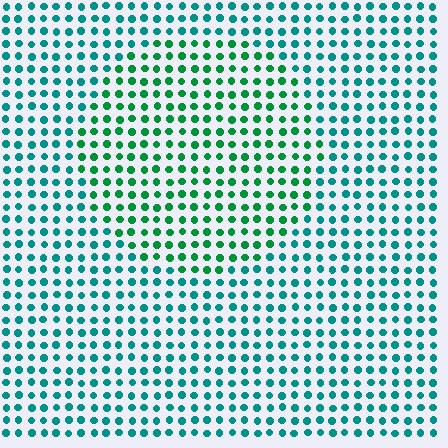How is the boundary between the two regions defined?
The boundary is defined purely by a slight shift in hue (about 33 degrees). Spacing, size, and orientation are identical on both sides.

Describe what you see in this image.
The image is filled with small teal elements in a uniform arrangement. A circle-shaped region is visible where the elements are tinted to a slightly different hue, forming a subtle color boundary.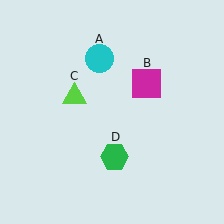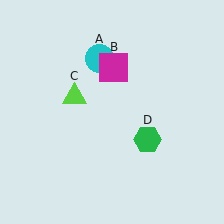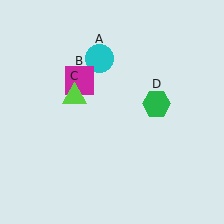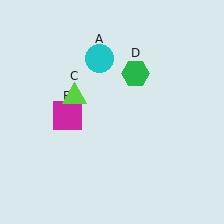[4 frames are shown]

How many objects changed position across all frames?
2 objects changed position: magenta square (object B), green hexagon (object D).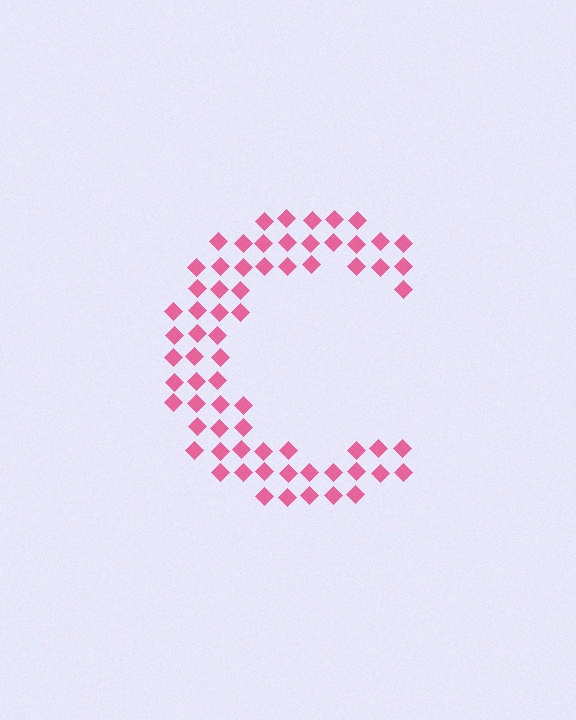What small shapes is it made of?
It is made of small diamonds.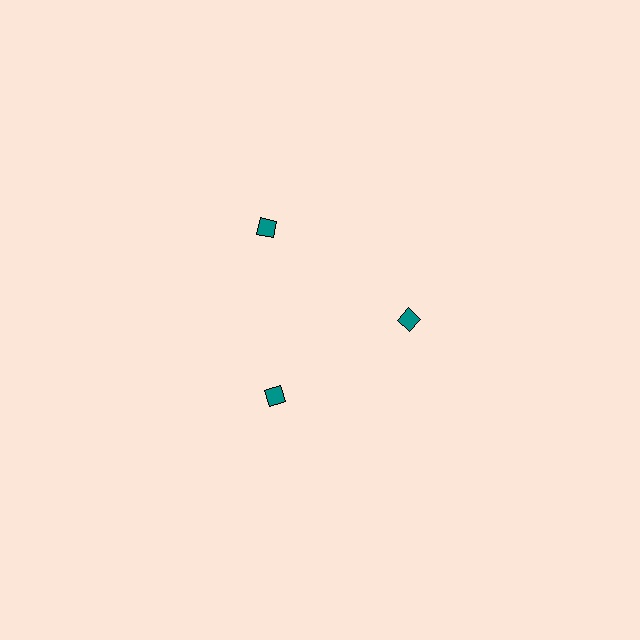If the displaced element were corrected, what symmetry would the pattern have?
It would have 3-fold rotational symmetry — the pattern would map onto itself every 120 degrees.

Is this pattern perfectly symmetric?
No. The 3 teal diamonds are arranged in a ring, but one element near the 11 o'clock position is pushed outward from the center, breaking the 3-fold rotational symmetry.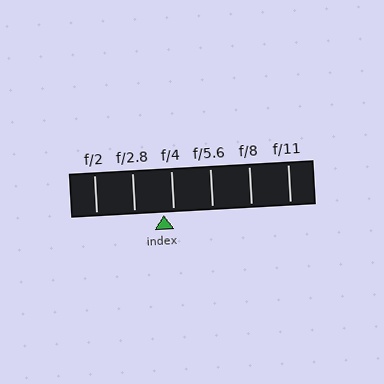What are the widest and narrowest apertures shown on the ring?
The widest aperture shown is f/2 and the narrowest is f/11.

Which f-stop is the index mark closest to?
The index mark is closest to f/4.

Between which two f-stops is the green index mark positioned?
The index mark is between f/2.8 and f/4.